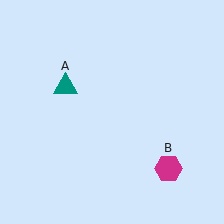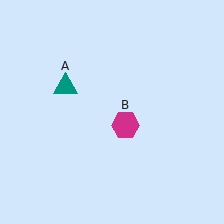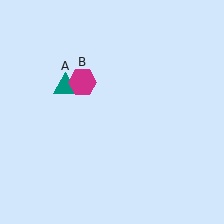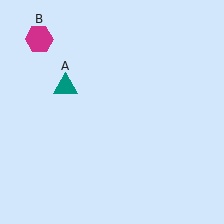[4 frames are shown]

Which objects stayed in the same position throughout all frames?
Teal triangle (object A) remained stationary.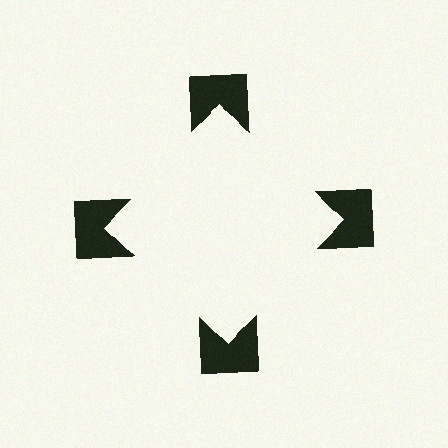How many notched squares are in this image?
There are 4 — one at each vertex of the illusory square.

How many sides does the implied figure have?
4 sides.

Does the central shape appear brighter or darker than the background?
It typically appears slightly brighter than the background, even though no actual brightness change is drawn.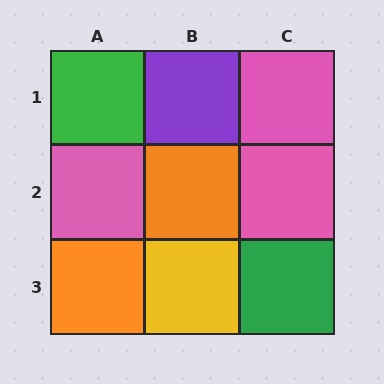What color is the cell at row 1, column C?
Pink.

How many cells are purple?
1 cell is purple.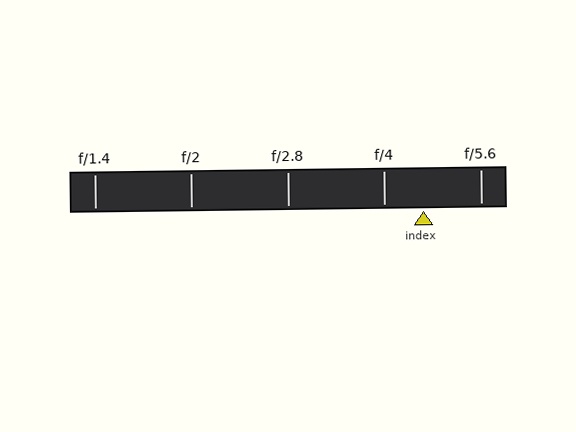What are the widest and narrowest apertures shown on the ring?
The widest aperture shown is f/1.4 and the narrowest is f/5.6.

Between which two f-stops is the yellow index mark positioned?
The index mark is between f/4 and f/5.6.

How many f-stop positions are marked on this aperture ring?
There are 5 f-stop positions marked.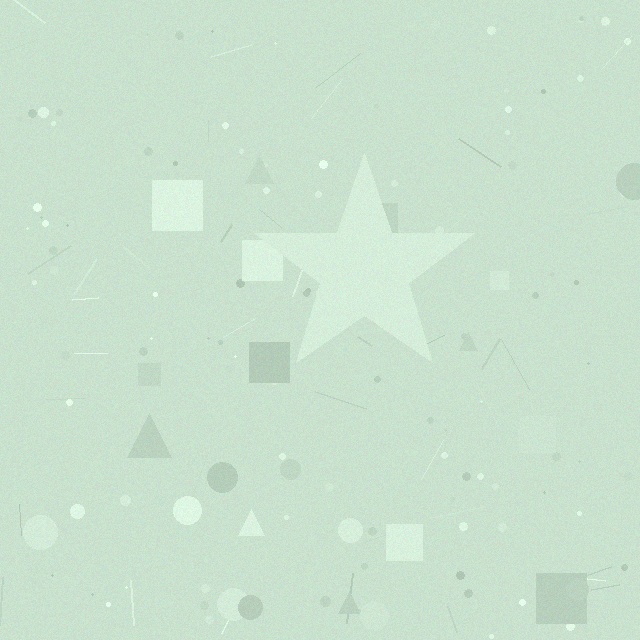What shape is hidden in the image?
A star is hidden in the image.